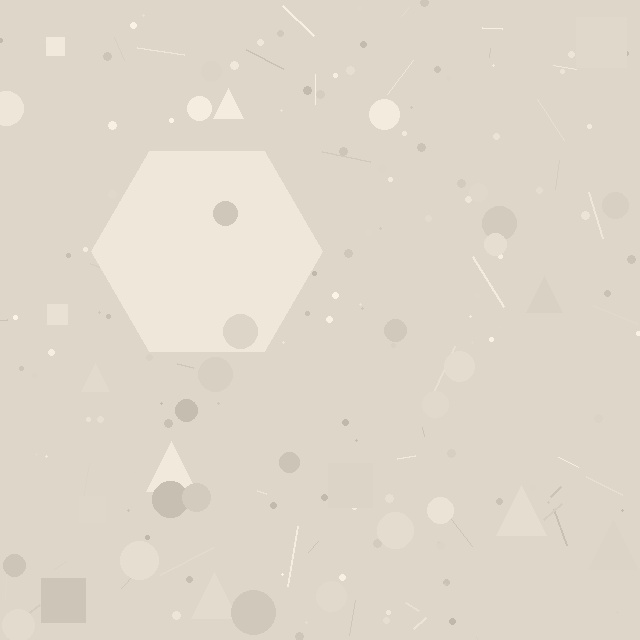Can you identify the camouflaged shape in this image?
The camouflaged shape is a hexagon.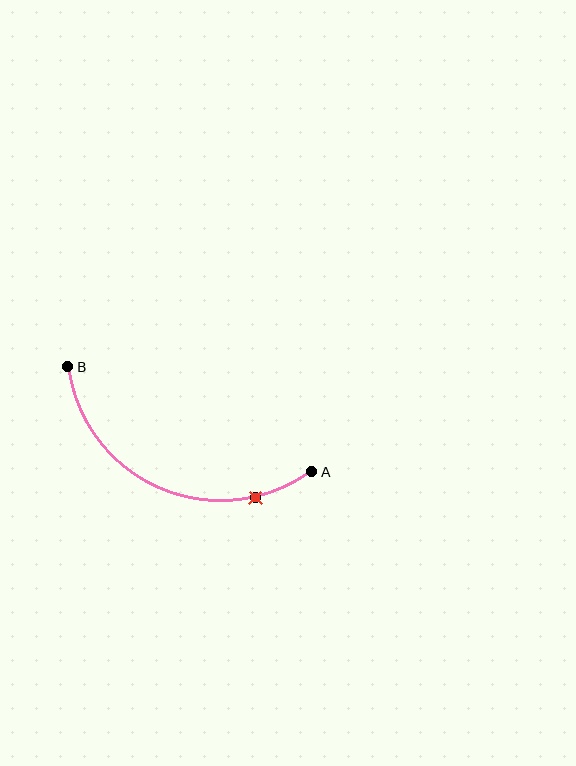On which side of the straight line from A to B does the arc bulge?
The arc bulges below the straight line connecting A and B.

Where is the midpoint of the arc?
The arc midpoint is the point on the curve farthest from the straight line joining A and B. It sits below that line.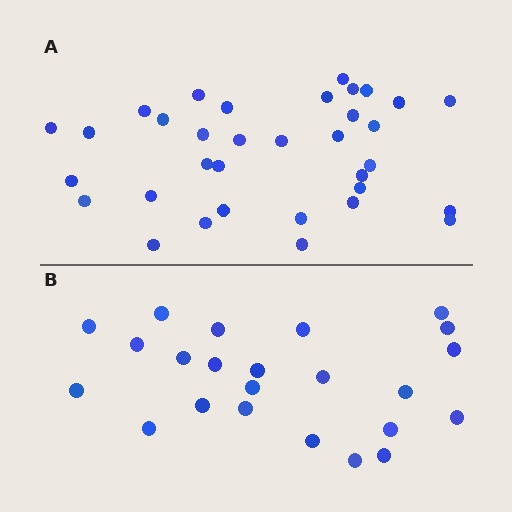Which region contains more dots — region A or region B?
Region A (the top region) has more dots.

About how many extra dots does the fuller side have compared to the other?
Region A has roughly 12 or so more dots than region B.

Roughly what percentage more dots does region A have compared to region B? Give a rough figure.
About 50% more.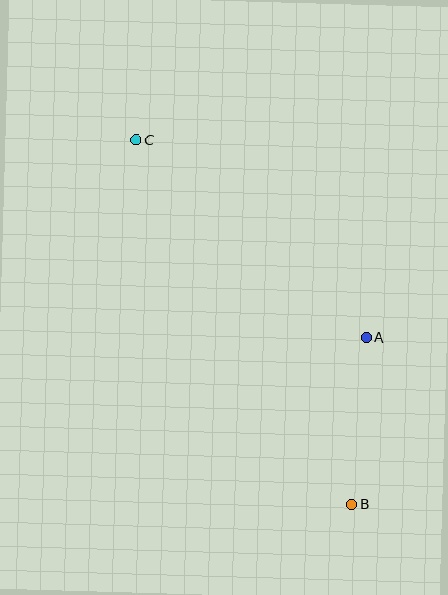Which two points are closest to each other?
Points A and B are closest to each other.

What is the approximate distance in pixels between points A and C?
The distance between A and C is approximately 303 pixels.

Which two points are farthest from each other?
Points B and C are farthest from each other.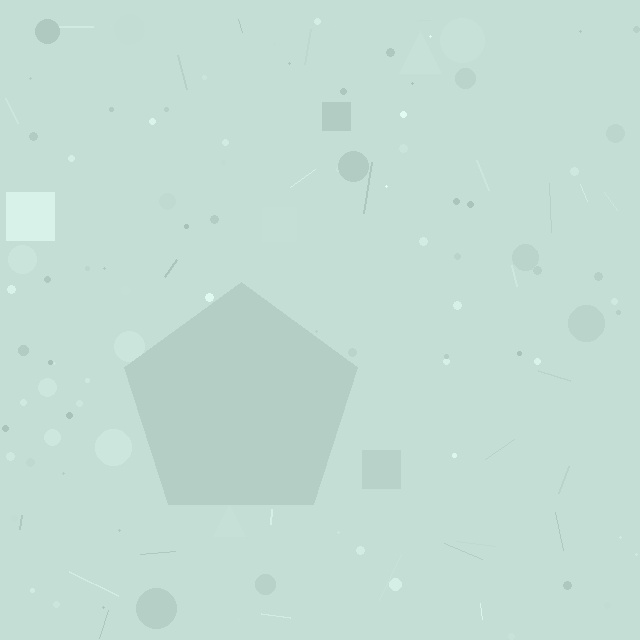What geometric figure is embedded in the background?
A pentagon is embedded in the background.